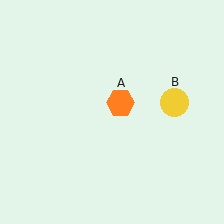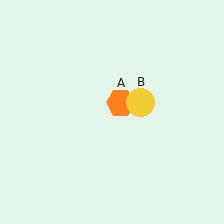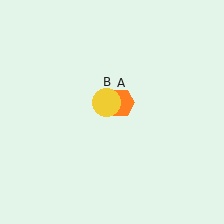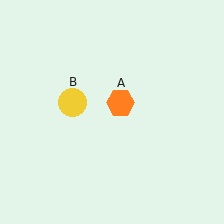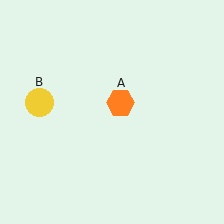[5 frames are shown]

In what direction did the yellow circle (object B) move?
The yellow circle (object B) moved left.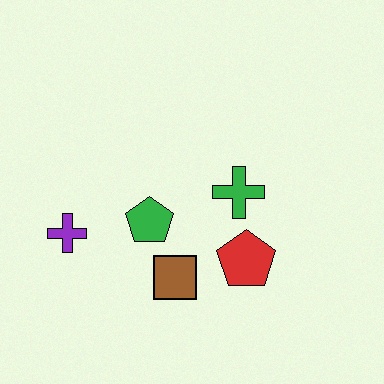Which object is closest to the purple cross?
The green pentagon is closest to the purple cross.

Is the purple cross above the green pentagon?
No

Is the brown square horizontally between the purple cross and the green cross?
Yes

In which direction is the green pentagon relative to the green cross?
The green pentagon is to the left of the green cross.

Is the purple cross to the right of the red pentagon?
No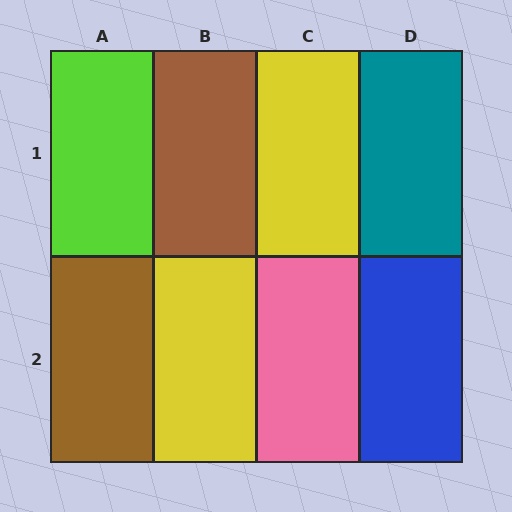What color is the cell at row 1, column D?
Teal.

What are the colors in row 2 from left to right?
Brown, yellow, pink, blue.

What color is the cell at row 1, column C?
Yellow.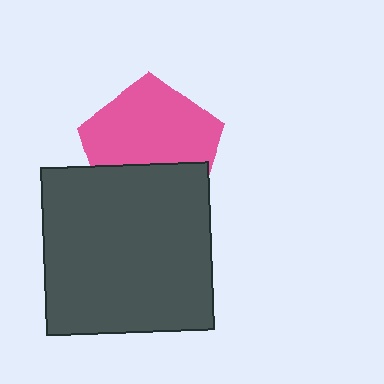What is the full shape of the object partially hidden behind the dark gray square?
The partially hidden object is a pink pentagon.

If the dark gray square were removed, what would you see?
You would see the complete pink pentagon.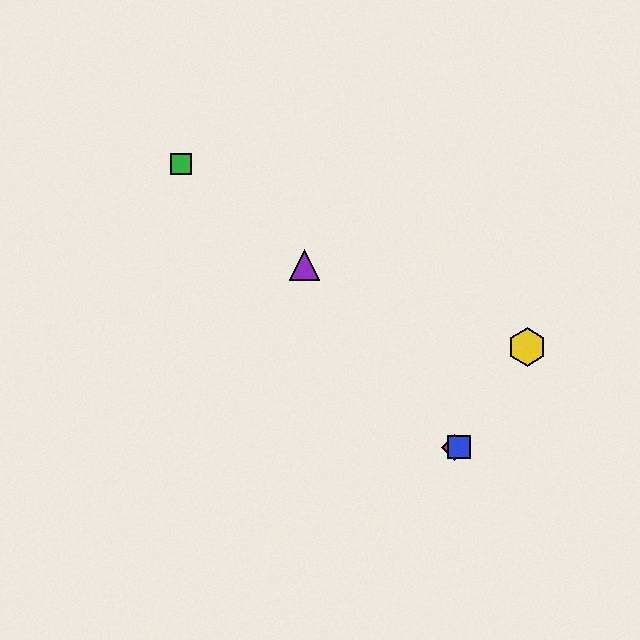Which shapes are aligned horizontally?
The red diamond, the blue square are aligned horizontally.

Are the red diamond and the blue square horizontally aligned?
Yes, both are at y≈447.